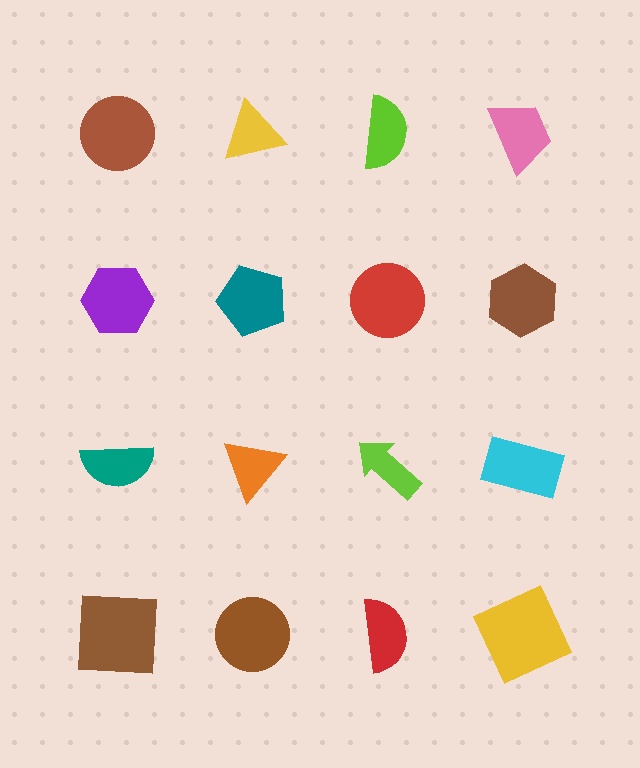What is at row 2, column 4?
A brown hexagon.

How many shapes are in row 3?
4 shapes.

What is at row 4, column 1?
A brown square.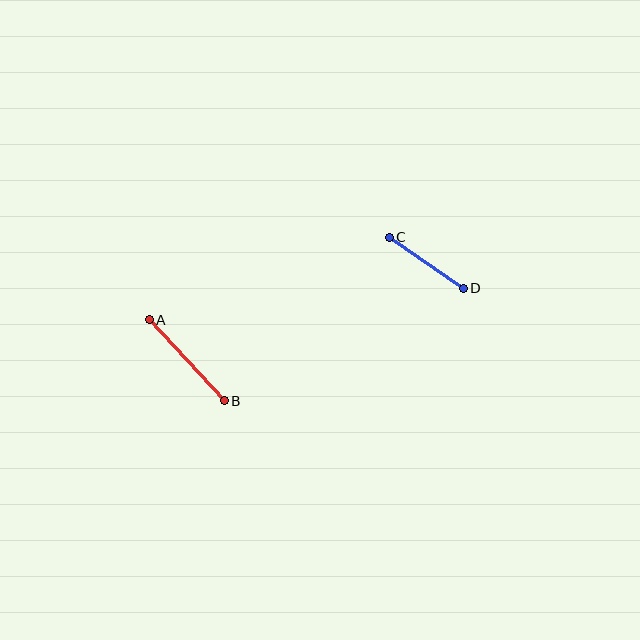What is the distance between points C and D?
The distance is approximately 90 pixels.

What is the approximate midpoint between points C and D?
The midpoint is at approximately (426, 263) pixels.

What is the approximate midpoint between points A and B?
The midpoint is at approximately (187, 360) pixels.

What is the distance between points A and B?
The distance is approximately 110 pixels.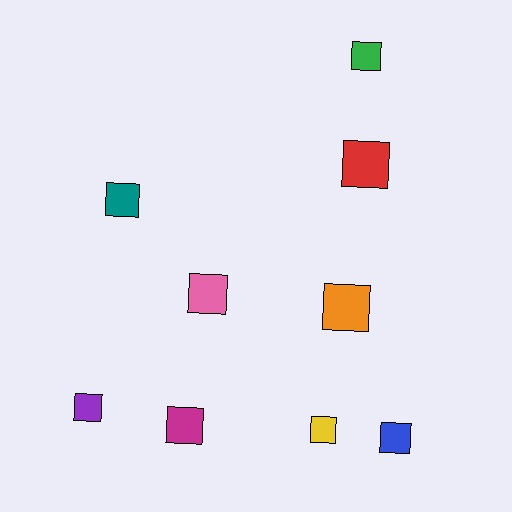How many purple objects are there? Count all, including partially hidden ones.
There is 1 purple object.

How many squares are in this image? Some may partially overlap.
There are 9 squares.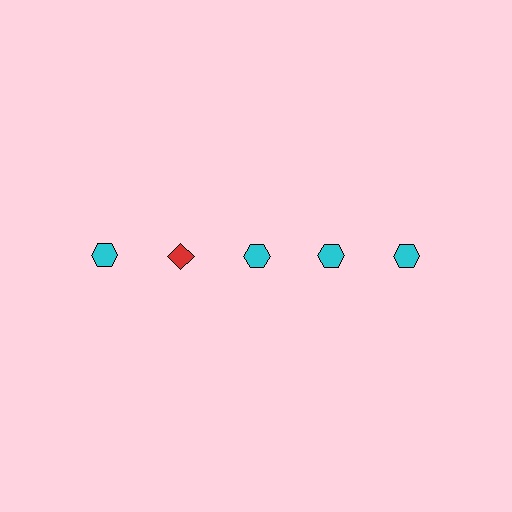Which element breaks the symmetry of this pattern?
The red diamond in the top row, second from left column breaks the symmetry. All other shapes are cyan hexagons.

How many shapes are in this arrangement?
There are 5 shapes arranged in a grid pattern.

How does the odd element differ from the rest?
It differs in both color (red instead of cyan) and shape (diamond instead of hexagon).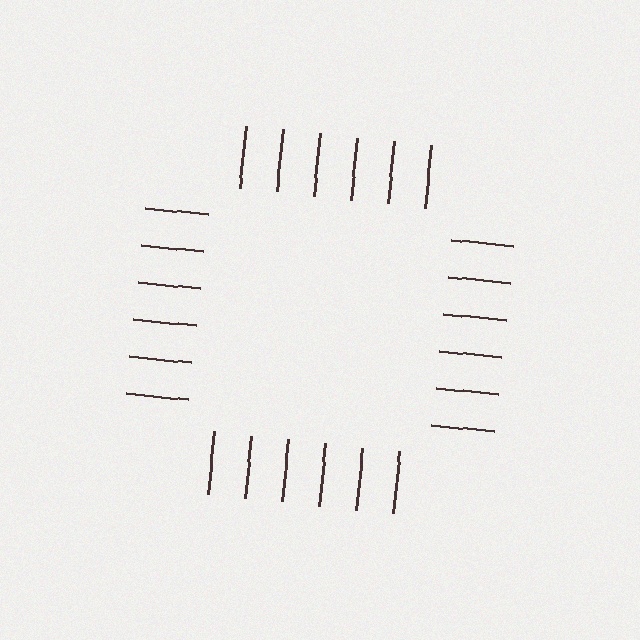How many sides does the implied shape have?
4 sides — the line-ends trace a square.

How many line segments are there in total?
24 — 6 along each of the 4 edges.